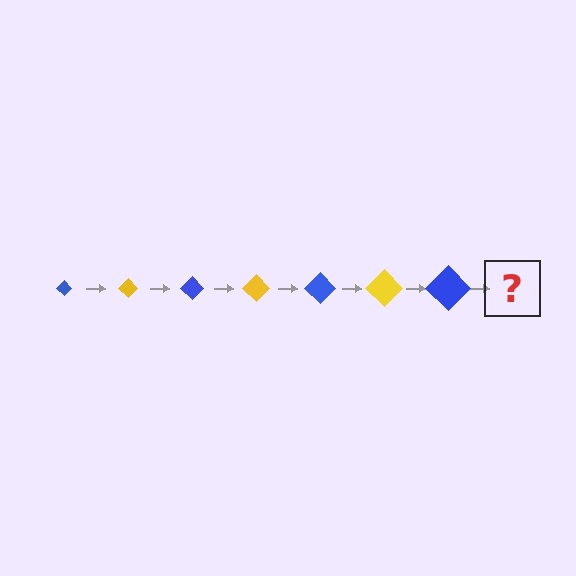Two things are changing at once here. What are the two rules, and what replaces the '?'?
The two rules are that the diamond grows larger each step and the color cycles through blue and yellow. The '?' should be a yellow diamond, larger than the previous one.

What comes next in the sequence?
The next element should be a yellow diamond, larger than the previous one.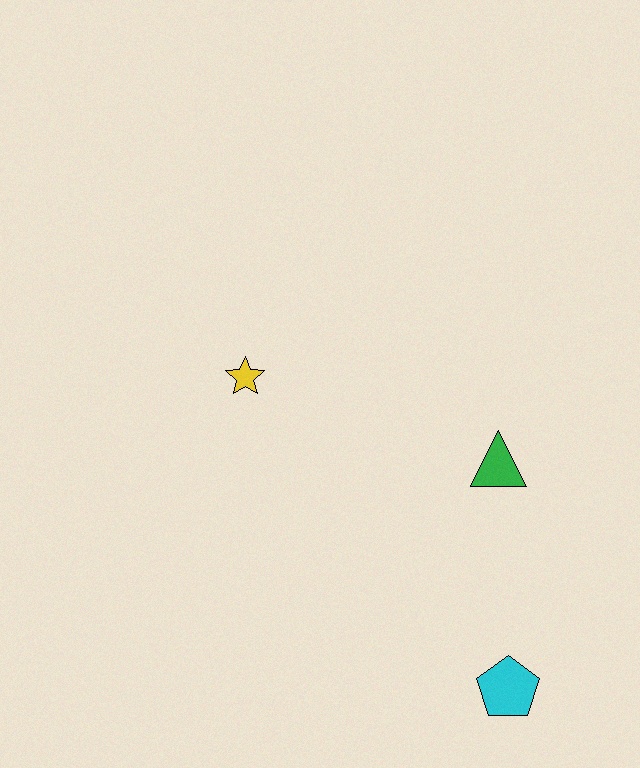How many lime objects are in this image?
There are no lime objects.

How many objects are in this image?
There are 3 objects.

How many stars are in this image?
There is 1 star.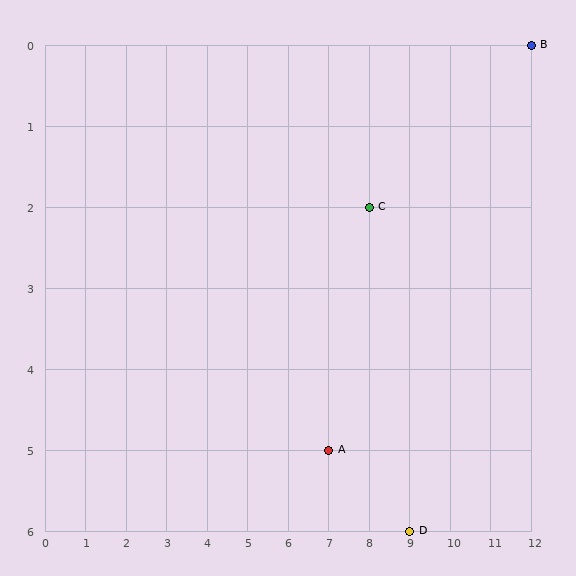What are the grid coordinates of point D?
Point D is at grid coordinates (9, 6).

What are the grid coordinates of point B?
Point B is at grid coordinates (12, 0).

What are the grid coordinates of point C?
Point C is at grid coordinates (8, 2).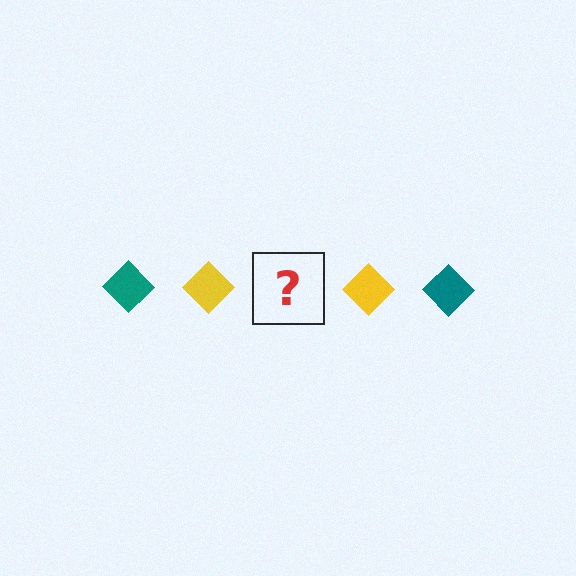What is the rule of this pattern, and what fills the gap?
The rule is that the pattern cycles through teal, yellow diamonds. The gap should be filled with a teal diamond.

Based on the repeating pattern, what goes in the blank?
The blank should be a teal diamond.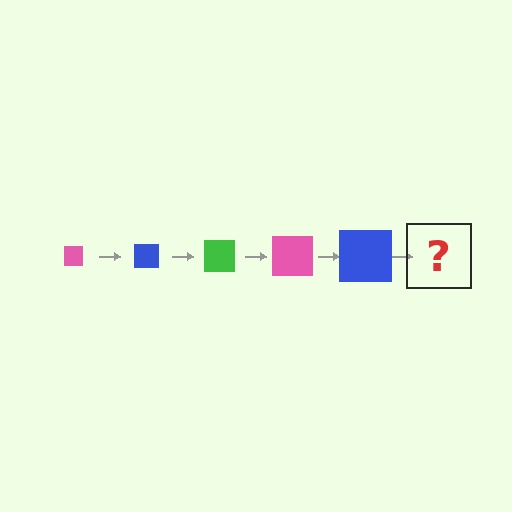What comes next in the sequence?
The next element should be a green square, larger than the previous one.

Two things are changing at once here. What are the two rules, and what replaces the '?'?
The two rules are that the square grows larger each step and the color cycles through pink, blue, and green. The '?' should be a green square, larger than the previous one.